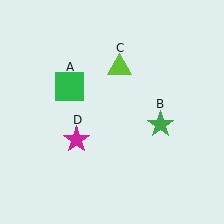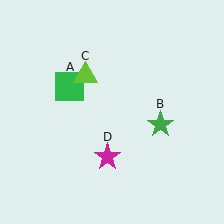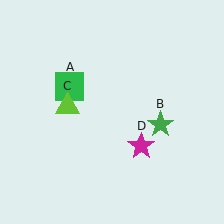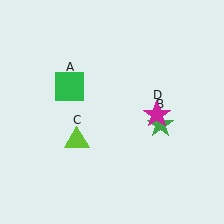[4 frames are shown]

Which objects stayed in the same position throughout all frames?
Green square (object A) and green star (object B) remained stationary.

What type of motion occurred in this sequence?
The lime triangle (object C), magenta star (object D) rotated counterclockwise around the center of the scene.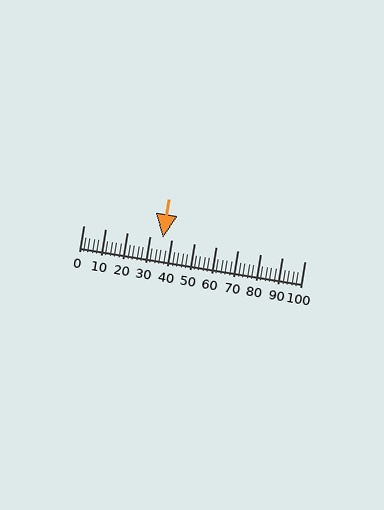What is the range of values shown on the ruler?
The ruler shows values from 0 to 100.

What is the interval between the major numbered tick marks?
The major tick marks are spaced 10 units apart.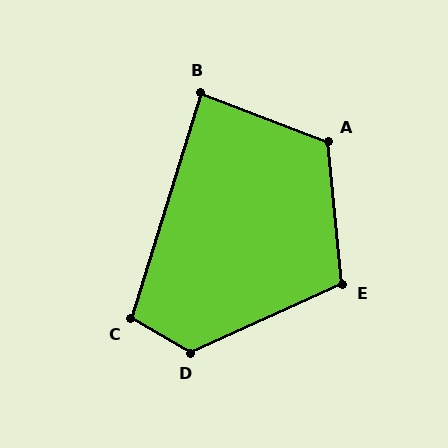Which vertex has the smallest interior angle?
B, at approximately 86 degrees.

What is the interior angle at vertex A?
Approximately 117 degrees (obtuse).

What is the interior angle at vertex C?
Approximately 102 degrees (obtuse).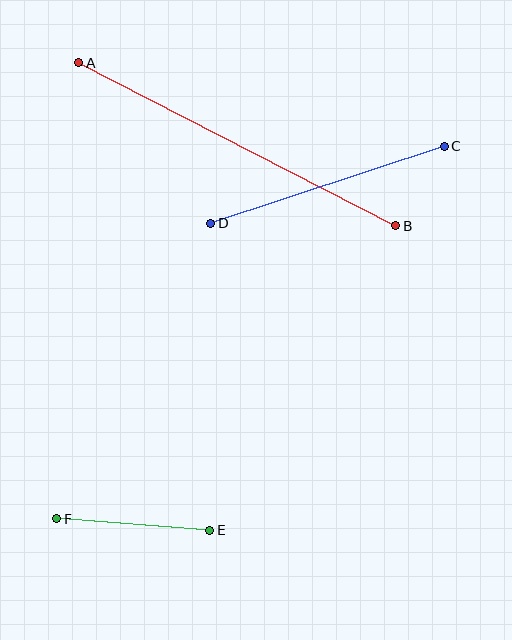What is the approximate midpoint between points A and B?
The midpoint is at approximately (237, 144) pixels.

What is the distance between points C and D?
The distance is approximately 246 pixels.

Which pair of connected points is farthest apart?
Points A and B are farthest apart.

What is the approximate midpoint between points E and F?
The midpoint is at approximately (133, 524) pixels.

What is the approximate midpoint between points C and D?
The midpoint is at approximately (327, 185) pixels.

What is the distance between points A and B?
The distance is approximately 356 pixels.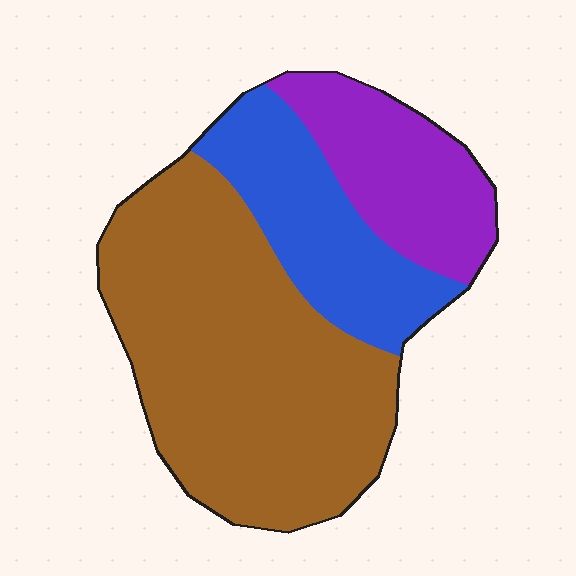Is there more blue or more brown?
Brown.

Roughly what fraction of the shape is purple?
Purple covers 20% of the shape.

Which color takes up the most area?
Brown, at roughly 55%.